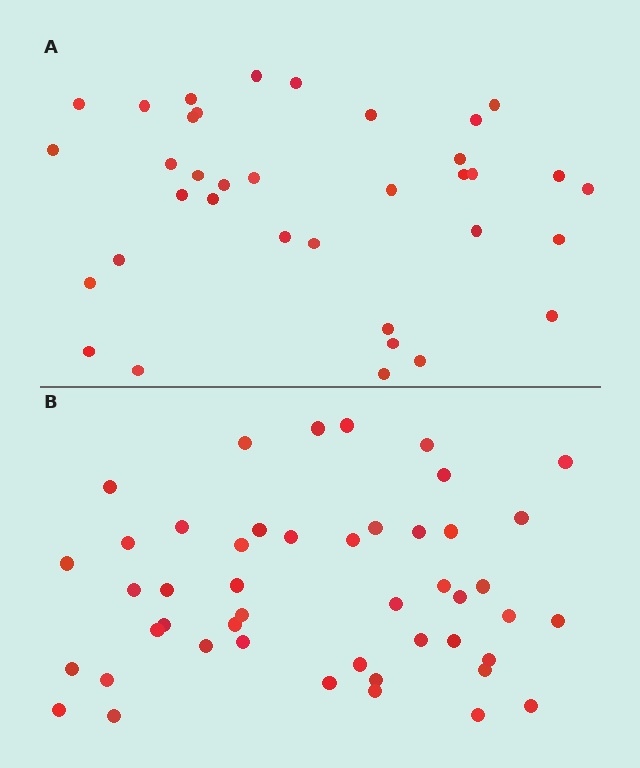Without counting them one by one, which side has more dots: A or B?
Region B (the bottom region) has more dots.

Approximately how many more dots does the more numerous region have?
Region B has roughly 12 or so more dots than region A.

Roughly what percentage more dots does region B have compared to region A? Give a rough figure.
About 30% more.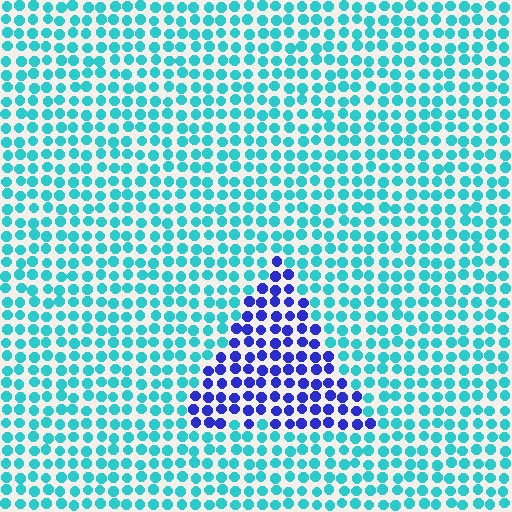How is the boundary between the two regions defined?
The boundary is defined purely by a slight shift in hue (about 59 degrees). Spacing, size, and orientation are identical on both sides.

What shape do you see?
I see a triangle.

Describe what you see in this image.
The image is filled with small cyan elements in a uniform arrangement. A triangle-shaped region is visible where the elements are tinted to a slightly different hue, forming a subtle color boundary.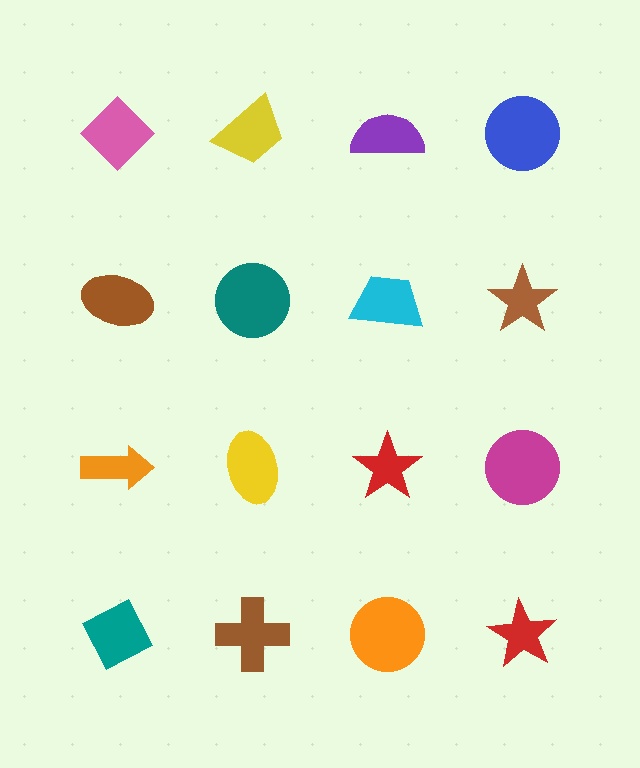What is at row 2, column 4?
A brown star.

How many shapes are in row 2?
4 shapes.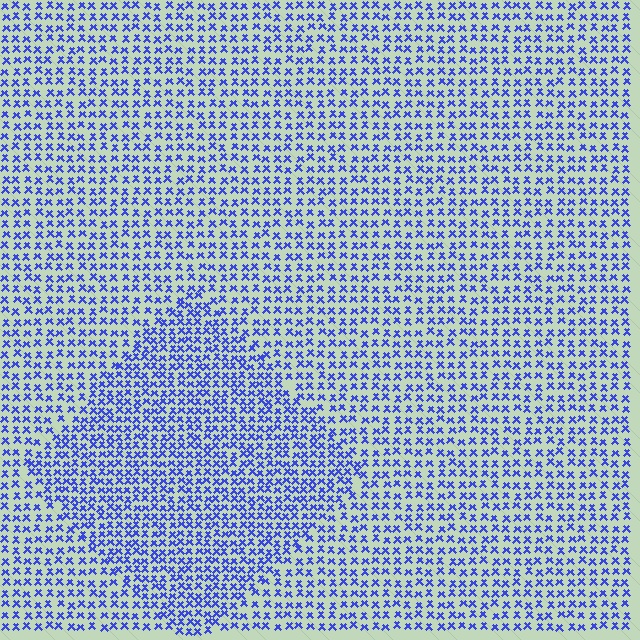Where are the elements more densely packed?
The elements are more densely packed inside the diamond boundary.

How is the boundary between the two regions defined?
The boundary is defined by a change in element density (approximately 1.5x ratio). All elements are the same color, size, and shape.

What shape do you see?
I see a diamond.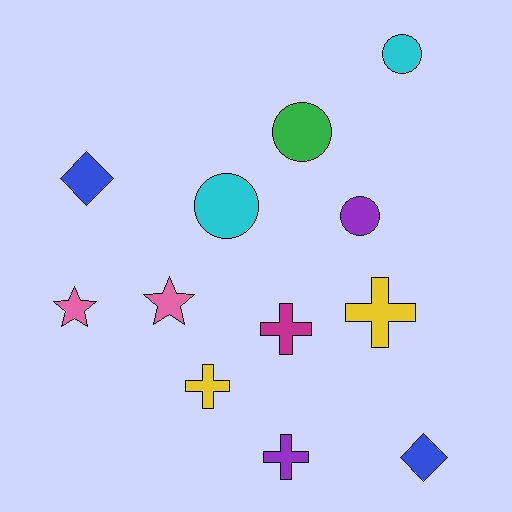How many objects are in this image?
There are 12 objects.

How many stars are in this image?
There are 2 stars.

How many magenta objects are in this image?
There is 1 magenta object.